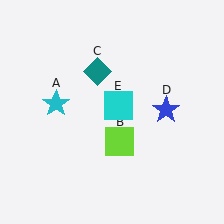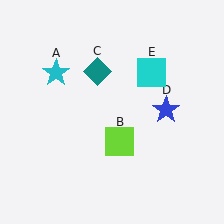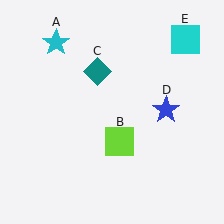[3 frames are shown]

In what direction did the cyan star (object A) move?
The cyan star (object A) moved up.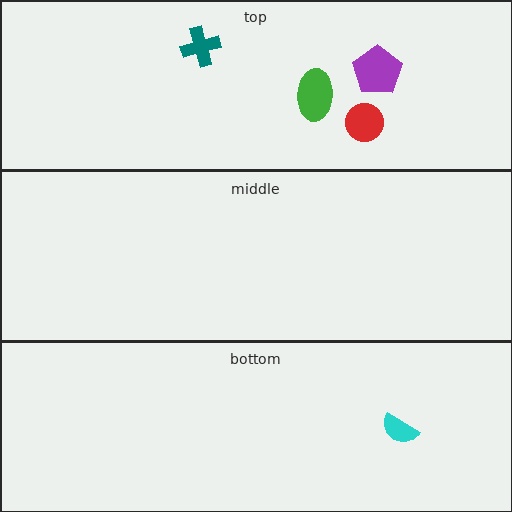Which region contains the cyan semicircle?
The bottom region.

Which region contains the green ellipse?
The top region.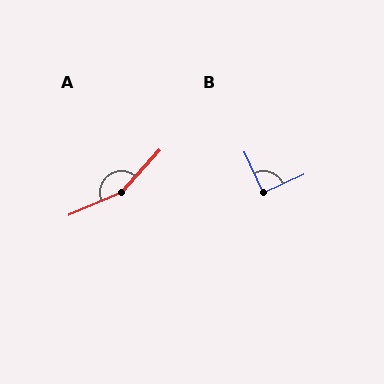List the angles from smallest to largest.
B (91°), A (155°).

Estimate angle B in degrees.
Approximately 91 degrees.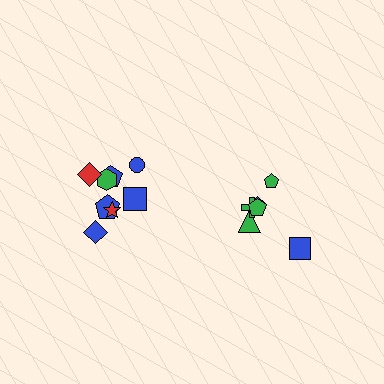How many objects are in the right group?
There are 6 objects.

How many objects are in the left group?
There are 8 objects.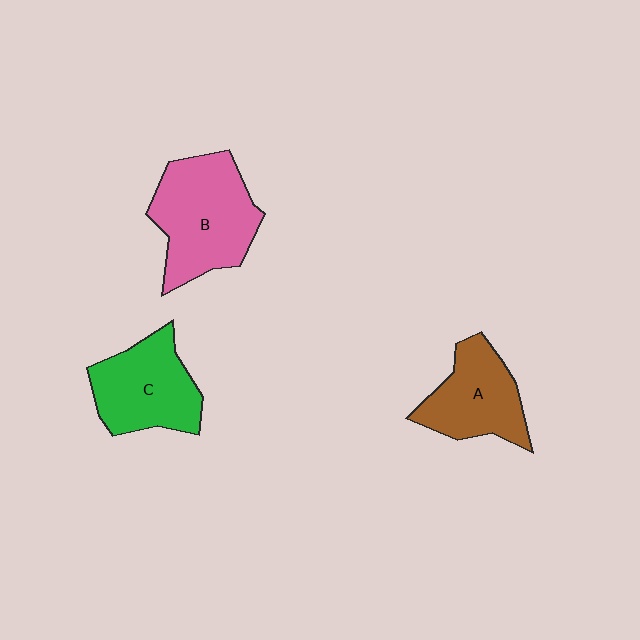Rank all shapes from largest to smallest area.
From largest to smallest: B (pink), C (green), A (brown).